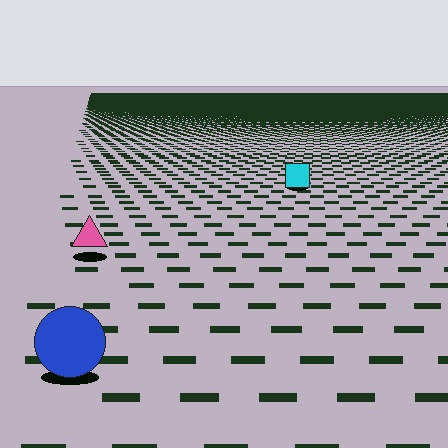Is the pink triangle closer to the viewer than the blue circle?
No. The blue circle is closer — you can tell from the texture gradient: the ground texture is coarser near it.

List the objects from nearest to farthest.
From nearest to farthest: the blue circle, the pink triangle, the cyan square.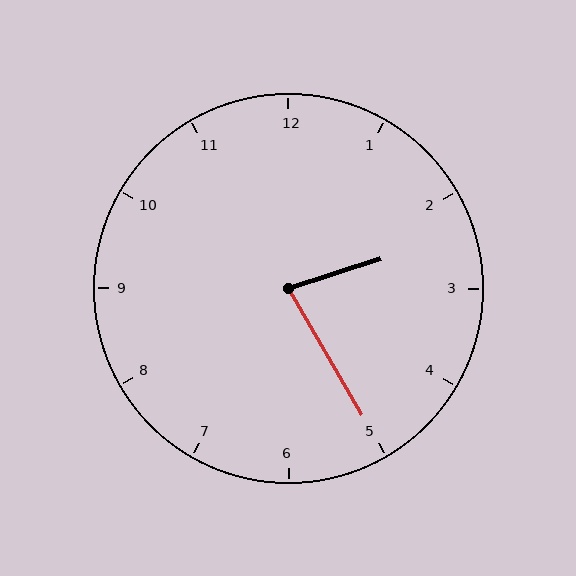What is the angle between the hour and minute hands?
Approximately 78 degrees.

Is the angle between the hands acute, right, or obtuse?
It is acute.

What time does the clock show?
2:25.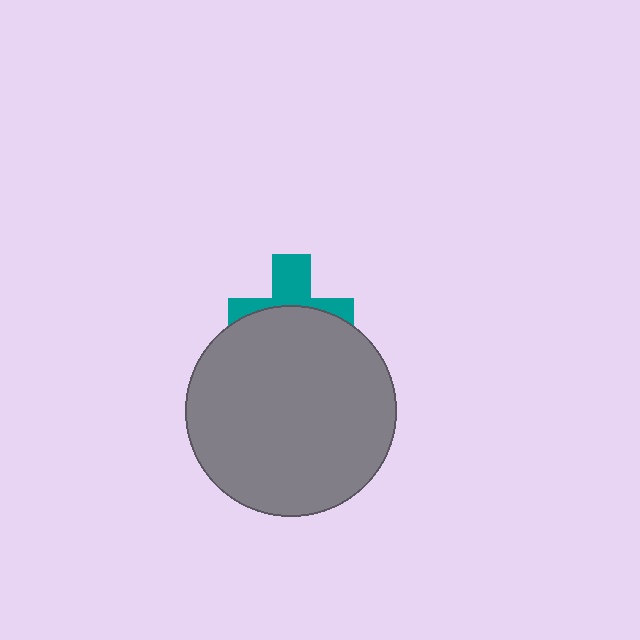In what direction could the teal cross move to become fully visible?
The teal cross could move up. That would shift it out from behind the gray circle entirely.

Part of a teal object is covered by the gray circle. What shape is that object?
It is a cross.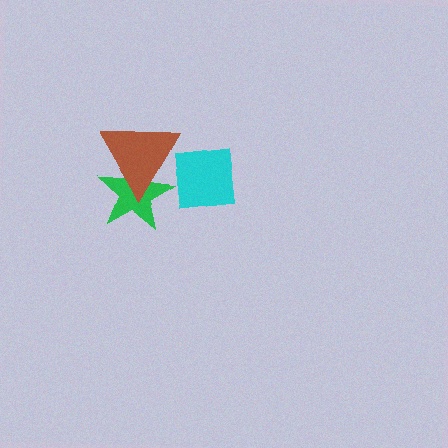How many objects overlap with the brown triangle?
1 object overlaps with the brown triangle.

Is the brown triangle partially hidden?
No, no other shape covers it.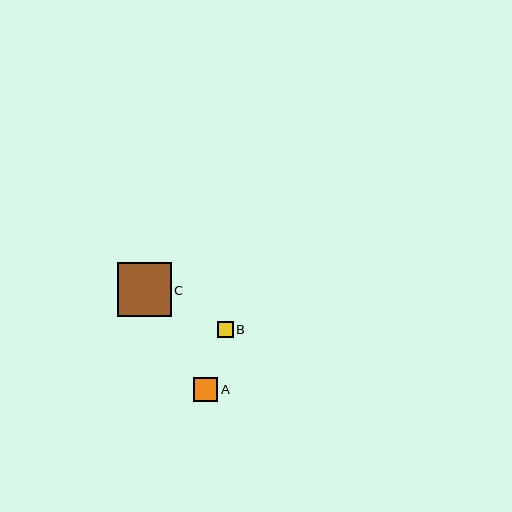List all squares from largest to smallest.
From largest to smallest: C, A, B.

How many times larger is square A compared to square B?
Square A is approximately 1.5 times the size of square B.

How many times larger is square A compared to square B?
Square A is approximately 1.5 times the size of square B.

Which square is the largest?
Square C is the largest with a size of approximately 54 pixels.